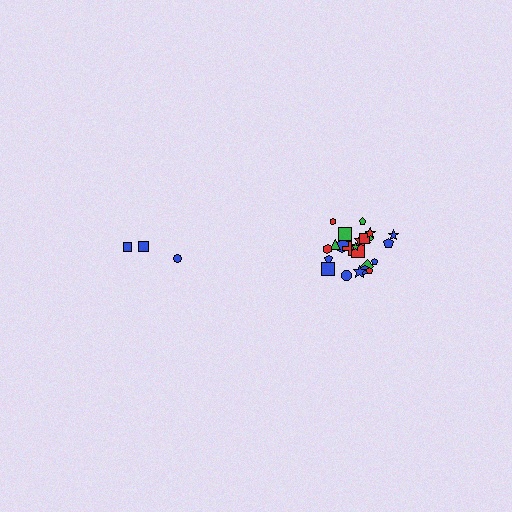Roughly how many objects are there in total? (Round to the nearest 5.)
Roughly 30 objects in total.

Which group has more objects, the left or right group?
The right group.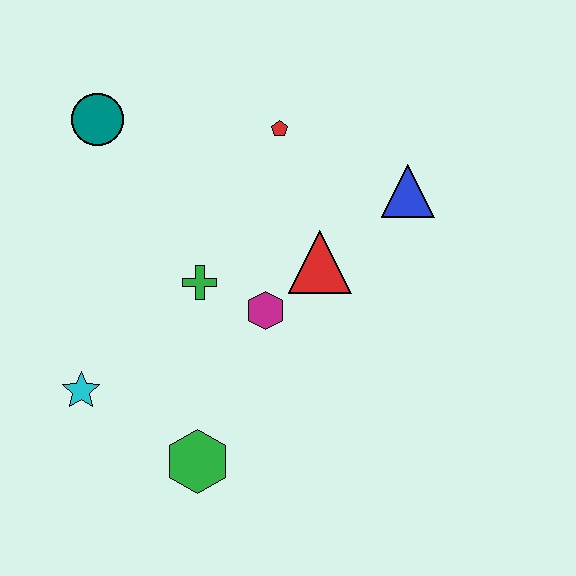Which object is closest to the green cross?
The magenta hexagon is closest to the green cross.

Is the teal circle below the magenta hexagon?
No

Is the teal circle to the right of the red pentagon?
No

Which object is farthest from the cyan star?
The blue triangle is farthest from the cyan star.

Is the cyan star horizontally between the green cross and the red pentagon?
No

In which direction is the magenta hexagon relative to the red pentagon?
The magenta hexagon is below the red pentagon.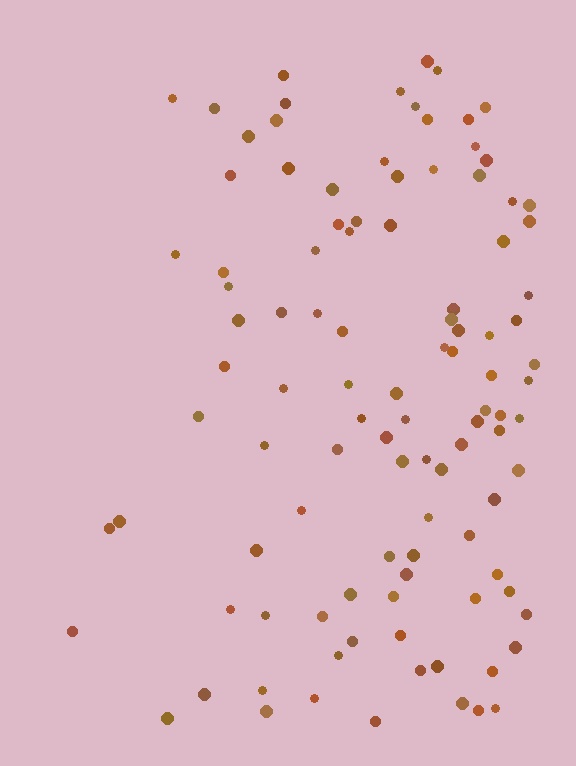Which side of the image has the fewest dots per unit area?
The left.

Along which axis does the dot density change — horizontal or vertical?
Horizontal.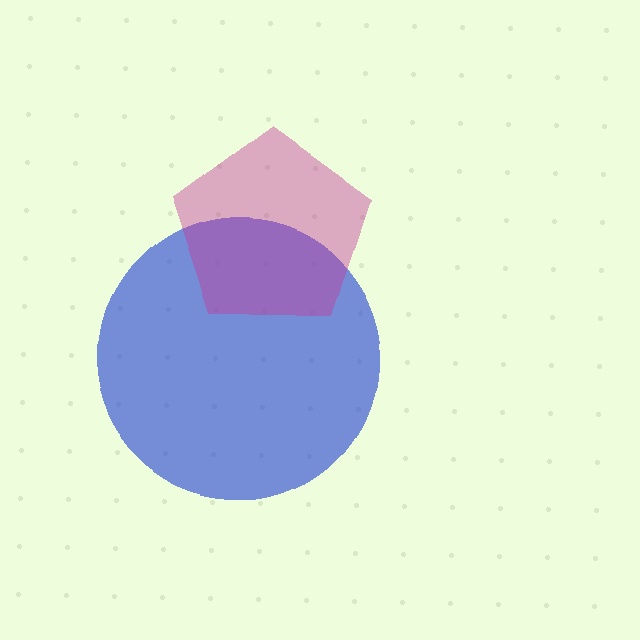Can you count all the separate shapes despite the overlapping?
Yes, there are 2 separate shapes.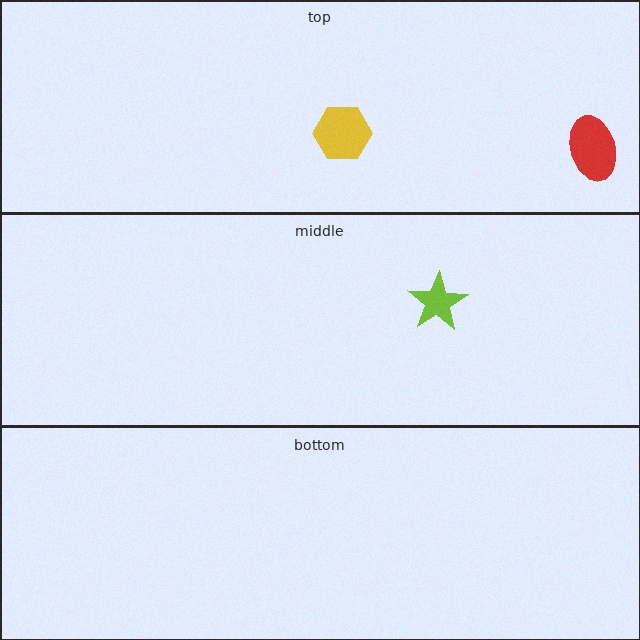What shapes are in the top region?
The yellow hexagon, the red ellipse.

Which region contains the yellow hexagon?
The top region.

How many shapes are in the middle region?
1.